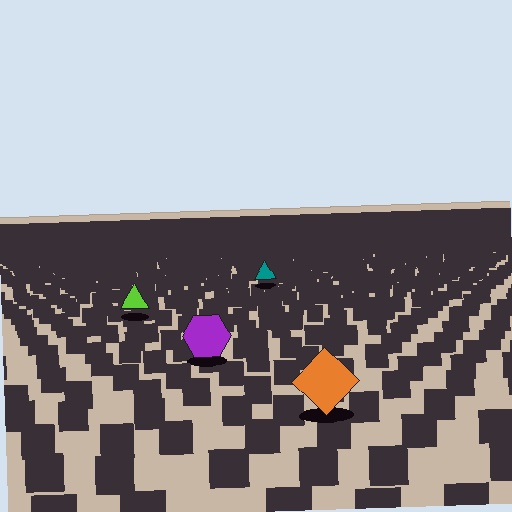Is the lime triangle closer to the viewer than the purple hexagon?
No. The purple hexagon is closer — you can tell from the texture gradient: the ground texture is coarser near it.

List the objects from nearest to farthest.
From nearest to farthest: the orange diamond, the purple hexagon, the lime triangle, the teal triangle.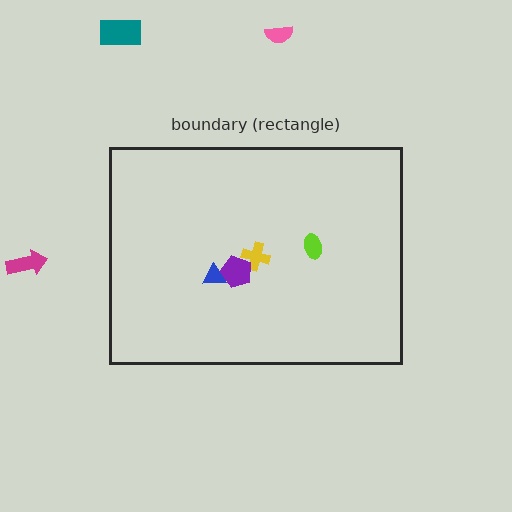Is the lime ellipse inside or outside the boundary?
Inside.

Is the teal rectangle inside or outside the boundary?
Outside.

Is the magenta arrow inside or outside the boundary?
Outside.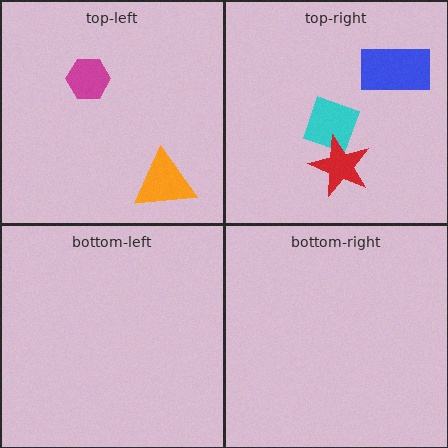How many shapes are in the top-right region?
3.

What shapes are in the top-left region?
The orange triangle, the magenta hexagon.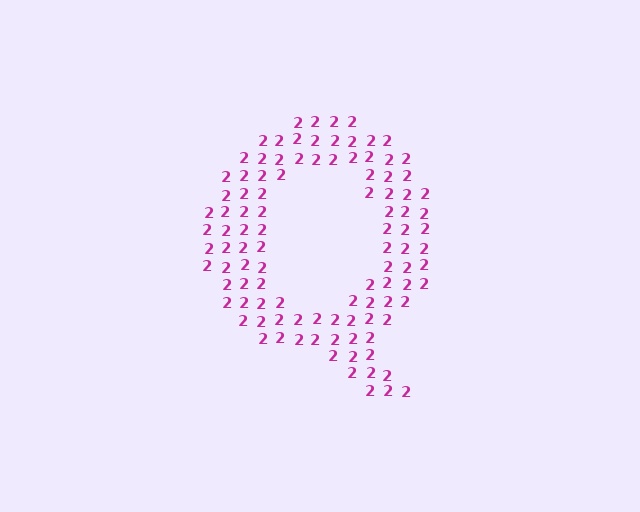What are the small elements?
The small elements are digit 2's.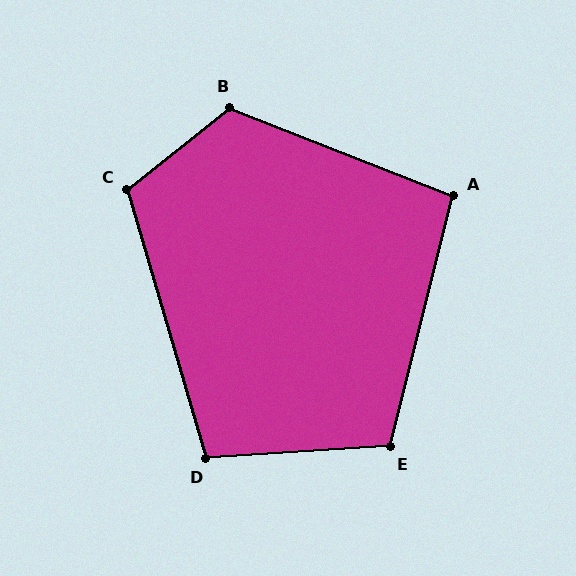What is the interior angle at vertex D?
Approximately 103 degrees (obtuse).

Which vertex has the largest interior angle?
B, at approximately 120 degrees.